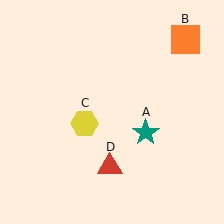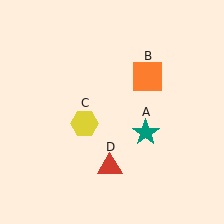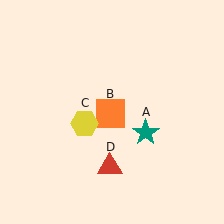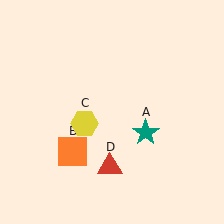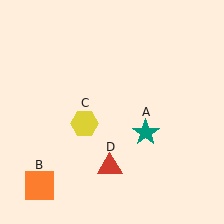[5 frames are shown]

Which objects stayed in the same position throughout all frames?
Teal star (object A) and yellow hexagon (object C) and red triangle (object D) remained stationary.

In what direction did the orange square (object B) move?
The orange square (object B) moved down and to the left.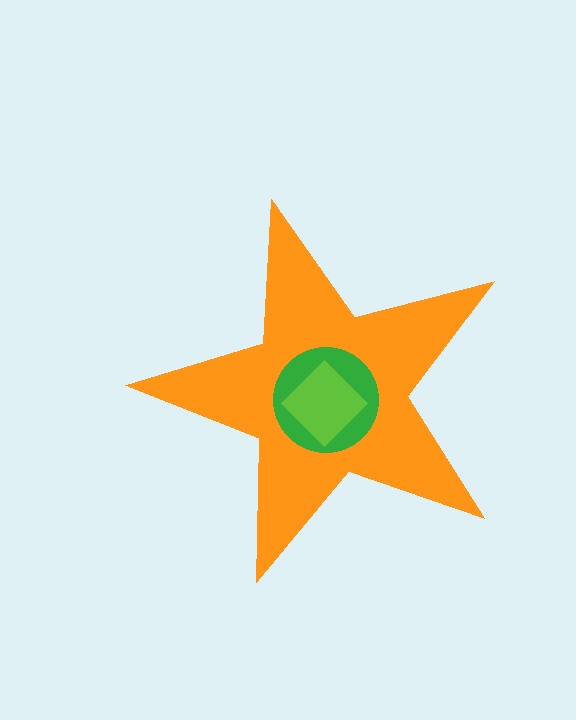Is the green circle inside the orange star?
Yes.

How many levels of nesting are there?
3.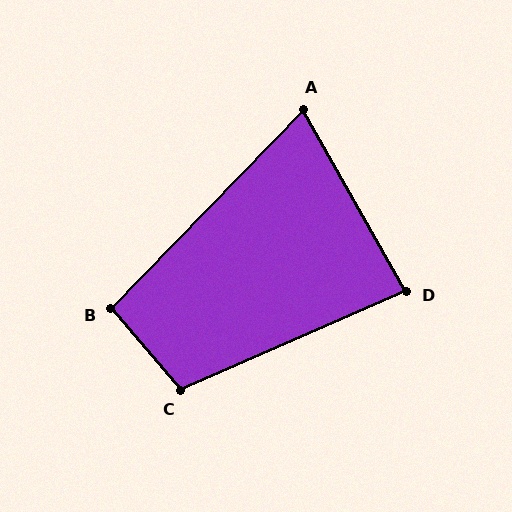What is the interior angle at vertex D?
Approximately 84 degrees (acute).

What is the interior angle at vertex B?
Approximately 96 degrees (obtuse).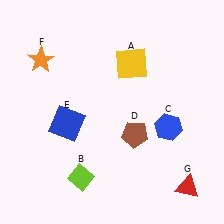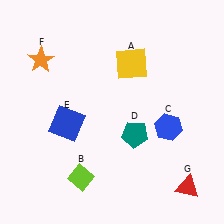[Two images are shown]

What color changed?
The pentagon (D) changed from brown in Image 1 to teal in Image 2.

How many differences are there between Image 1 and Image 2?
There is 1 difference between the two images.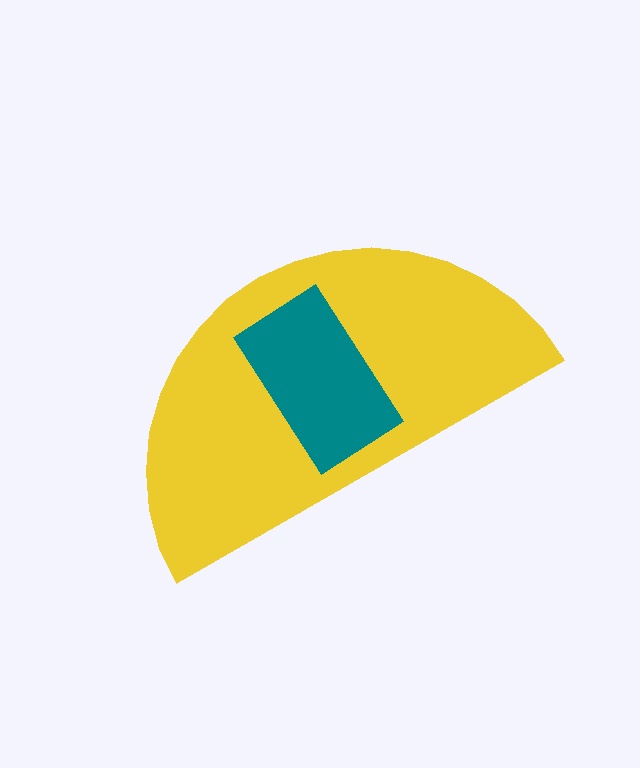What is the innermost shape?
The teal rectangle.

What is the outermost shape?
The yellow semicircle.